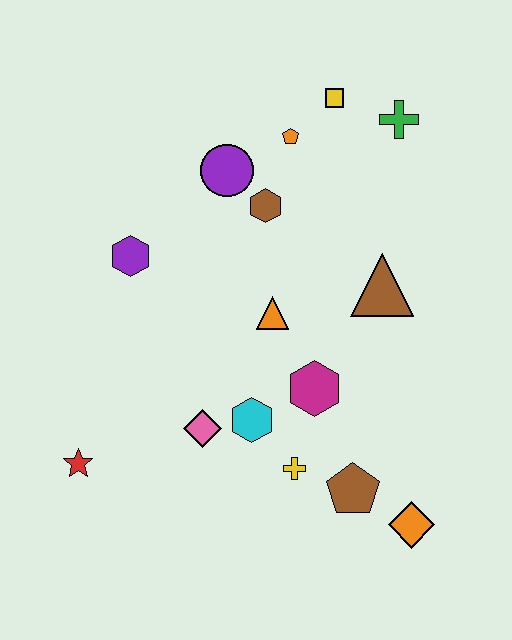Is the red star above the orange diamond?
Yes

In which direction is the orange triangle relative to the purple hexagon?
The orange triangle is to the right of the purple hexagon.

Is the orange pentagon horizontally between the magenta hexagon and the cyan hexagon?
Yes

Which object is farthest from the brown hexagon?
The orange diamond is farthest from the brown hexagon.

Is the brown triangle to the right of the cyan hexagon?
Yes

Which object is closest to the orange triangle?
The magenta hexagon is closest to the orange triangle.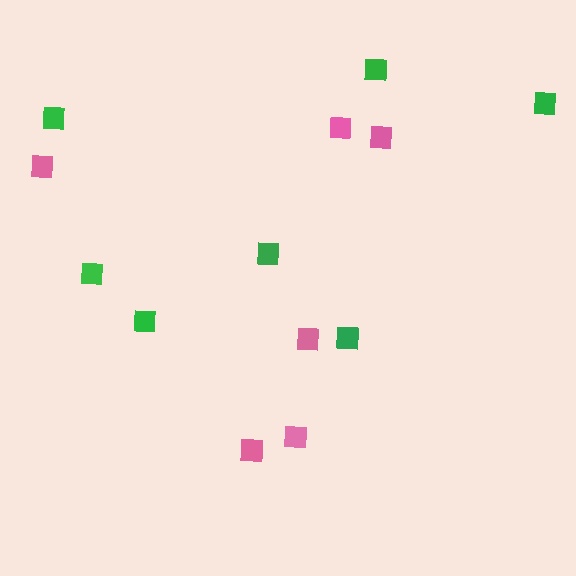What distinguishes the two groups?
There are 2 groups: one group of pink squares (6) and one group of green squares (7).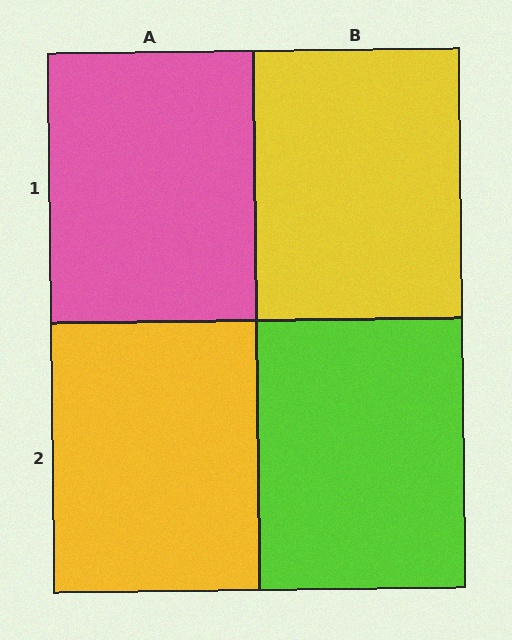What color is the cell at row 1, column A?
Pink.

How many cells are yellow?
2 cells are yellow.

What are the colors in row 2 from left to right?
Yellow, lime.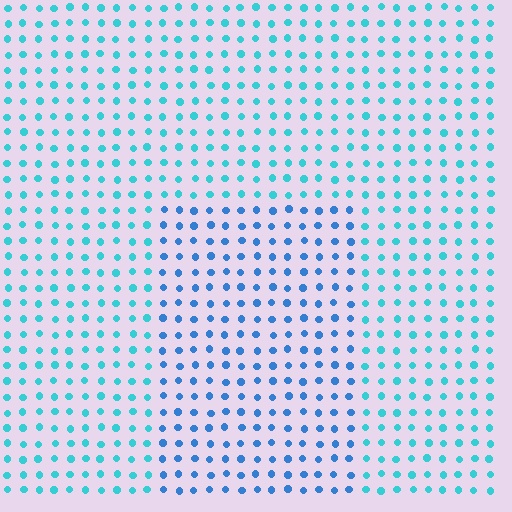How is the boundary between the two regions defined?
The boundary is defined purely by a slight shift in hue (about 30 degrees). Spacing, size, and orientation are identical on both sides.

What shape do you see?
I see a rectangle.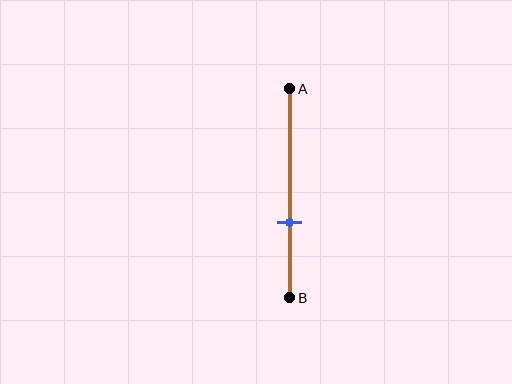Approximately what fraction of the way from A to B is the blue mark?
The blue mark is approximately 65% of the way from A to B.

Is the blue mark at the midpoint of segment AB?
No, the mark is at about 65% from A, not at the 50% midpoint.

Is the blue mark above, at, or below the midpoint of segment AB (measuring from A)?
The blue mark is below the midpoint of segment AB.